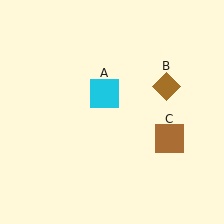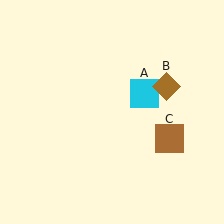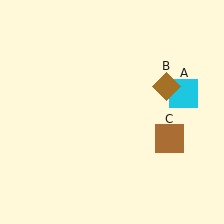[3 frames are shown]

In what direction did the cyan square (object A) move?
The cyan square (object A) moved right.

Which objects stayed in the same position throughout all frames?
Brown diamond (object B) and brown square (object C) remained stationary.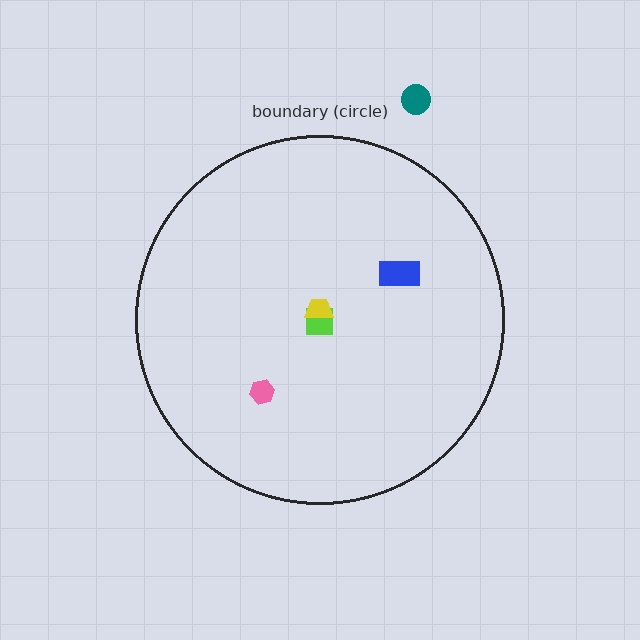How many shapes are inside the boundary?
4 inside, 1 outside.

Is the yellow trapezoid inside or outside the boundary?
Inside.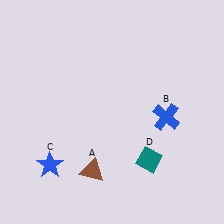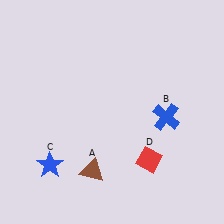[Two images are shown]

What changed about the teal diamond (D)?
In Image 1, D is teal. In Image 2, it changed to red.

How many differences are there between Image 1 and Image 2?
There is 1 difference between the two images.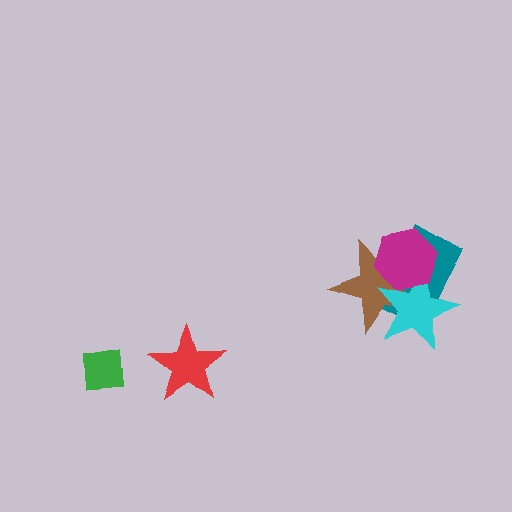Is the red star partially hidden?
No, no other shape covers it.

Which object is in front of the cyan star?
The magenta hexagon is in front of the cyan star.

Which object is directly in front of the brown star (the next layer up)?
The cyan star is directly in front of the brown star.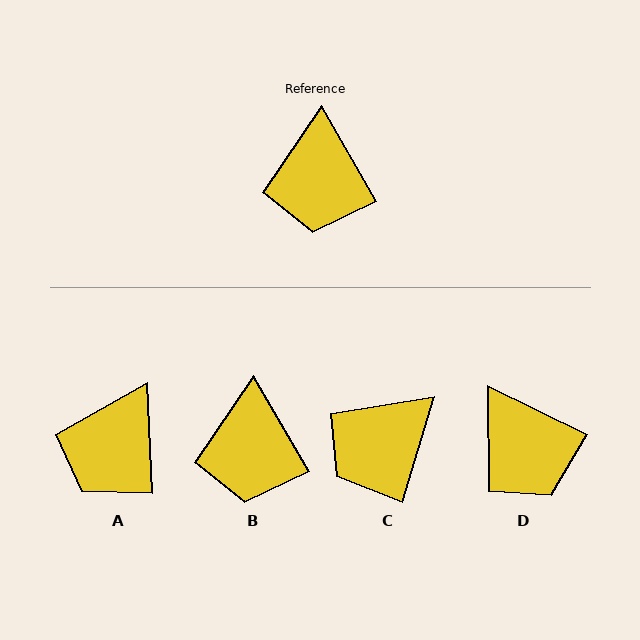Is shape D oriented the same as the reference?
No, it is off by about 34 degrees.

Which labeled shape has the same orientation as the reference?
B.